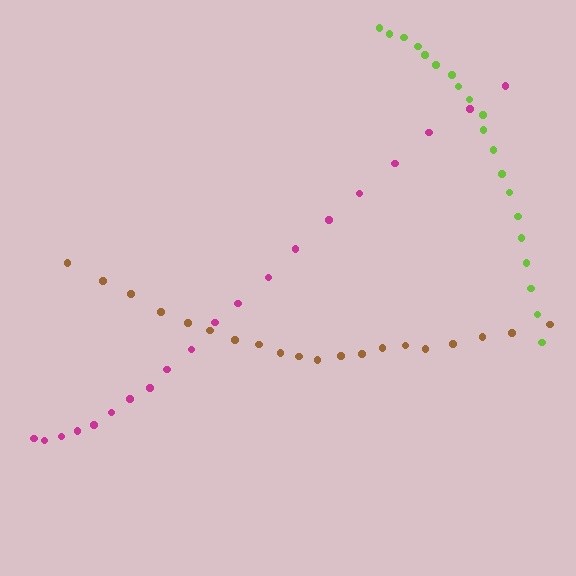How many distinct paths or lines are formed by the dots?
There are 3 distinct paths.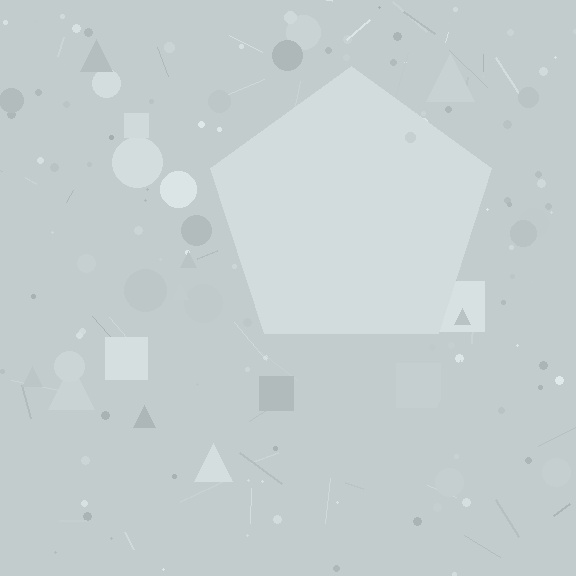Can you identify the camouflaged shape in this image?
The camouflaged shape is a pentagon.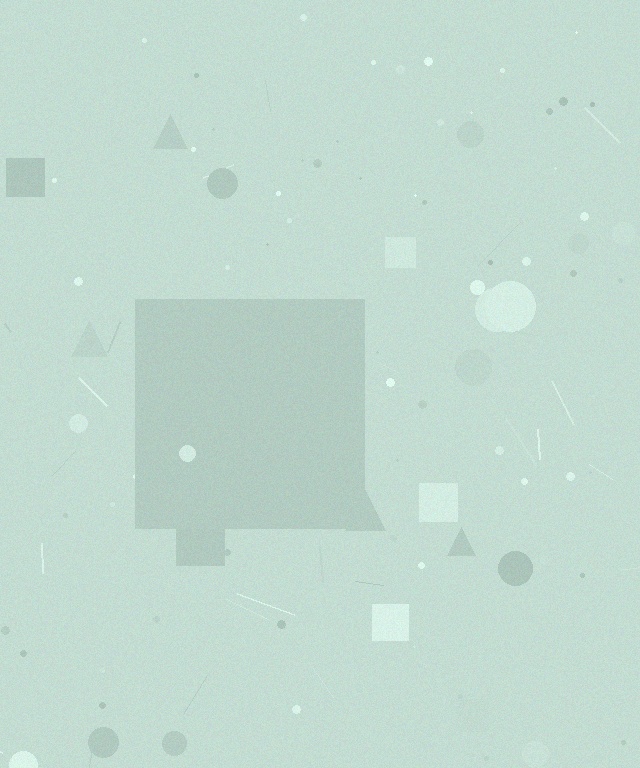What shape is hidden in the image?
A square is hidden in the image.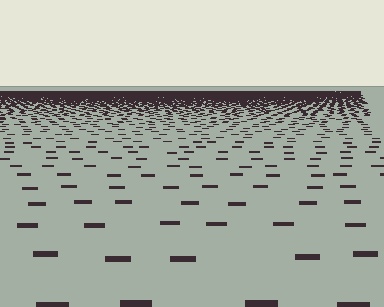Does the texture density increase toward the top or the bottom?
Density increases toward the top.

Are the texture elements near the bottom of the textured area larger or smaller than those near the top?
Larger. Near the bottom, elements are closer to the viewer and appear at a bigger on-screen size.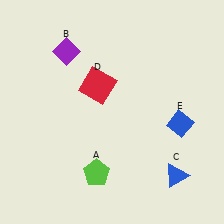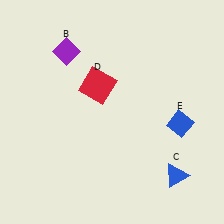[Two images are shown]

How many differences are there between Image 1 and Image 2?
There is 1 difference between the two images.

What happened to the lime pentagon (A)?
The lime pentagon (A) was removed in Image 2. It was in the bottom-left area of Image 1.